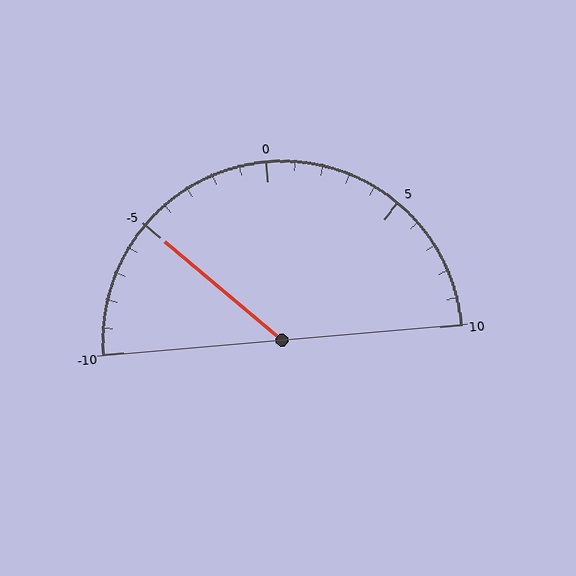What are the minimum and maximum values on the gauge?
The gauge ranges from -10 to 10.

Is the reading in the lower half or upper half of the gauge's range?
The reading is in the lower half of the range (-10 to 10).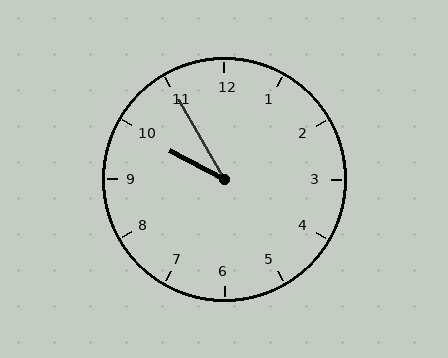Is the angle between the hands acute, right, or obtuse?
It is acute.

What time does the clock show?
9:55.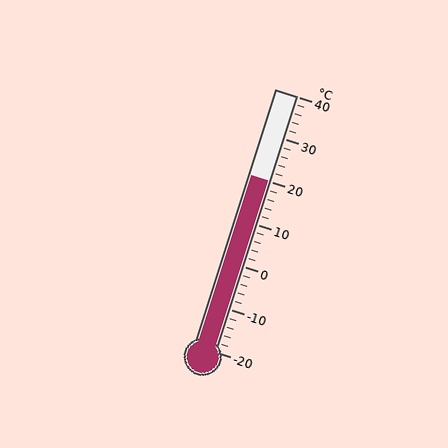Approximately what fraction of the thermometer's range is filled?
The thermometer is filled to approximately 65% of its range.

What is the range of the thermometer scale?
The thermometer scale ranges from -20°C to 40°C.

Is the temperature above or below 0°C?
The temperature is above 0°C.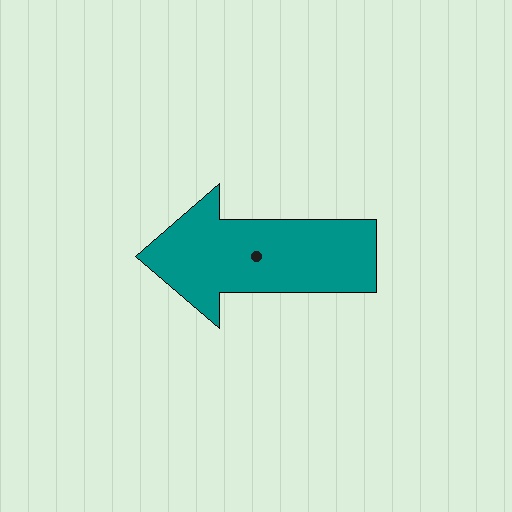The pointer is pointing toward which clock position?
Roughly 9 o'clock.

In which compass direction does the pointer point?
West.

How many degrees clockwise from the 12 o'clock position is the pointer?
Approximately 270 degrees.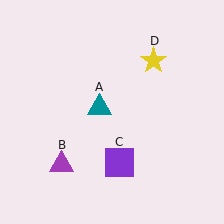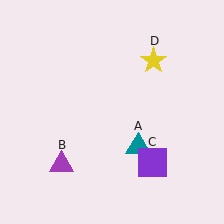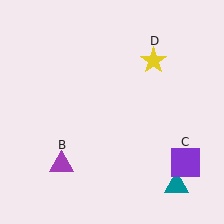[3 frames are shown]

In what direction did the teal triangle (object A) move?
The teal triangle (object A) moved down and to the right.